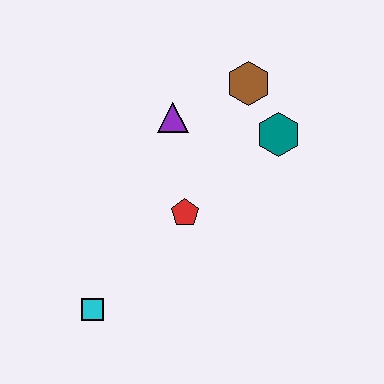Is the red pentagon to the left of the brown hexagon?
Yes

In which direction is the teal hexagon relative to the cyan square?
The teal hexagon is to the right of the cyan square.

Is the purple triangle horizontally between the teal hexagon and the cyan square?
Yes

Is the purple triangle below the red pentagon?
No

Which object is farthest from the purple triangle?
The cyan square is farthest from the purple triangle.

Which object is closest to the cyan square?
The red pentagon is closest to the cyan square.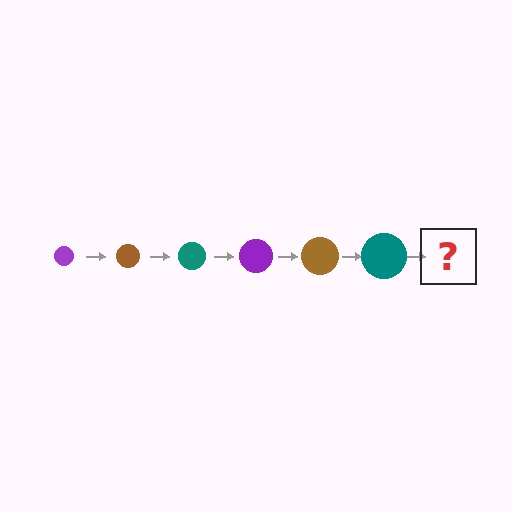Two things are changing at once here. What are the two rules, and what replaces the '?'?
The two rules are that the circle grows larger each step and the color cycles through purple, brown, and teal. The '?' should be a purple circle, larger than the previous one.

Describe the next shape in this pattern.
It should be a purple circle, larger than the previous one.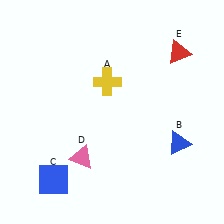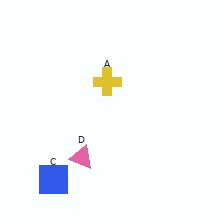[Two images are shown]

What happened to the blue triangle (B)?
The blue triangle (B) was removed in Image 2. It was in the bottom-right area of Image 1.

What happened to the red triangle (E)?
The red triangle (E) was removed in Image 2. It was in the top-right area of Image 1.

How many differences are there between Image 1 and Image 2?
There are 2 differences between the two images.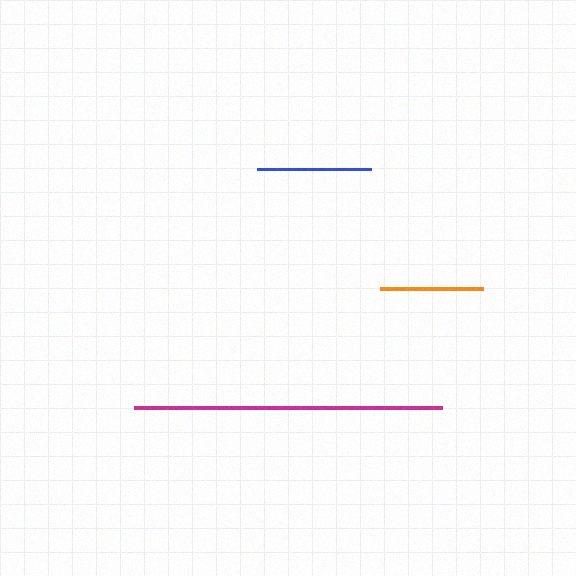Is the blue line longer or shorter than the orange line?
The blue line is longer than the orange line.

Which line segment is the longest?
The magenta line is the longest at approximately 308 pixels.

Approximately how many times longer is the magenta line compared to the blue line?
The magenta line is approximately 2.7 times the length of the blue line.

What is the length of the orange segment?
The orange segment is approximately 104 pixels long.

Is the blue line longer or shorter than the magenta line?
The magenta line is longer than the blue line.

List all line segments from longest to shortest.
From longest to shortest: magenta, blue, orange.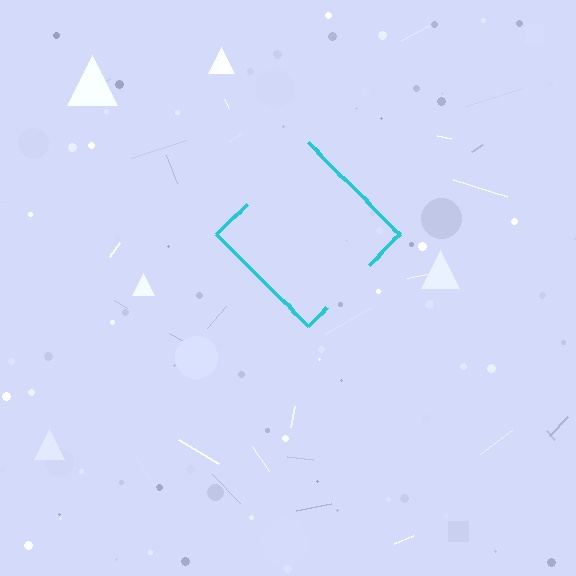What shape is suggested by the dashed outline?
The dashed outline suggests a diamond.